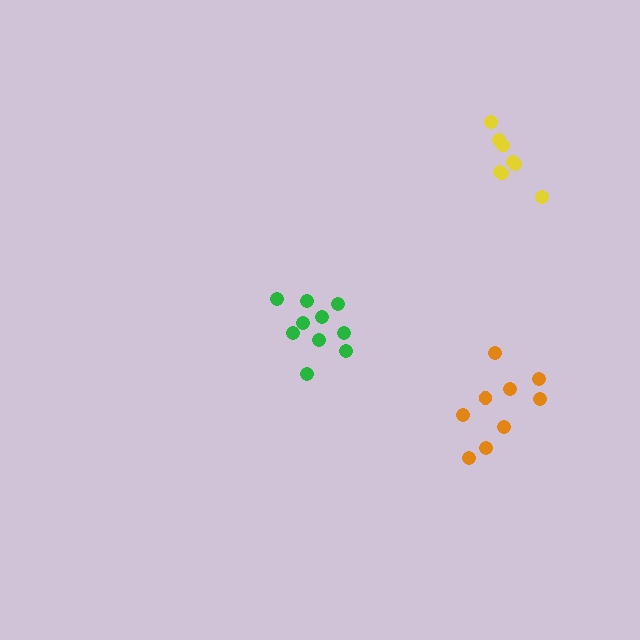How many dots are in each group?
Group 1: 11 dots, Group 2: 9 dots, Group 3: 8 dots (28 total).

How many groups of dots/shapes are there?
There are 3 groups.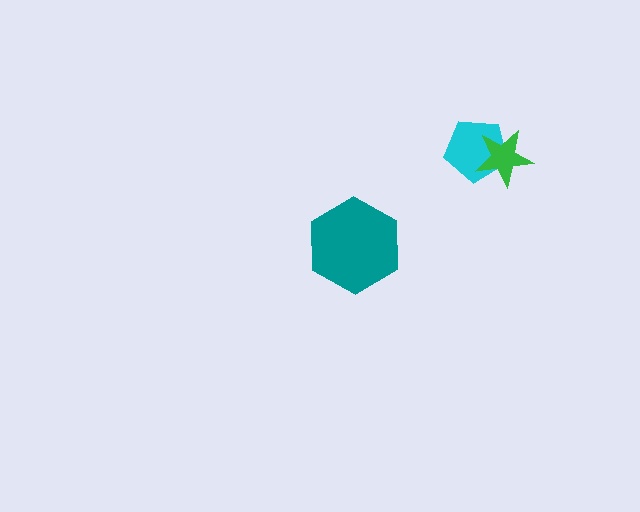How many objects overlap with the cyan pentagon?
1 object overlaps with the cyan pentagon.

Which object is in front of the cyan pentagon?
The green star is in front of the cyan pentagon.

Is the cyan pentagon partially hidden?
Yes, it is partially covered by another shape.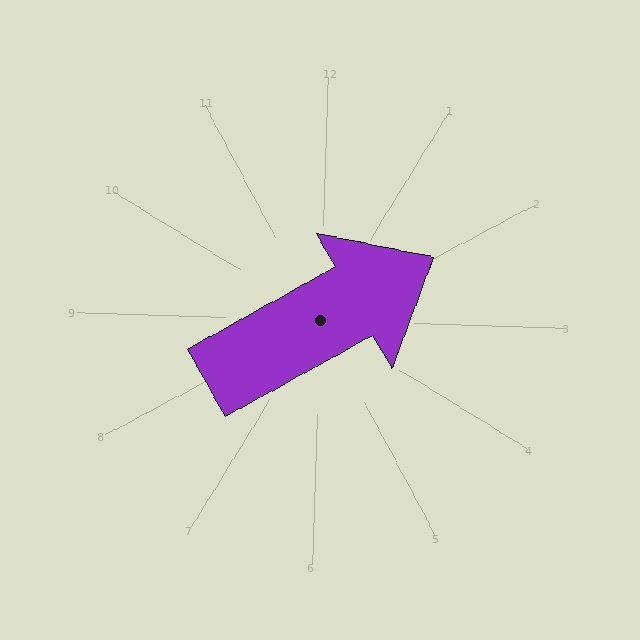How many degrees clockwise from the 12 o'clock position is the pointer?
Approximately 59 degrees.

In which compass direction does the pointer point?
Northeast.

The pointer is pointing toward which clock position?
Roughly 2 o'clock.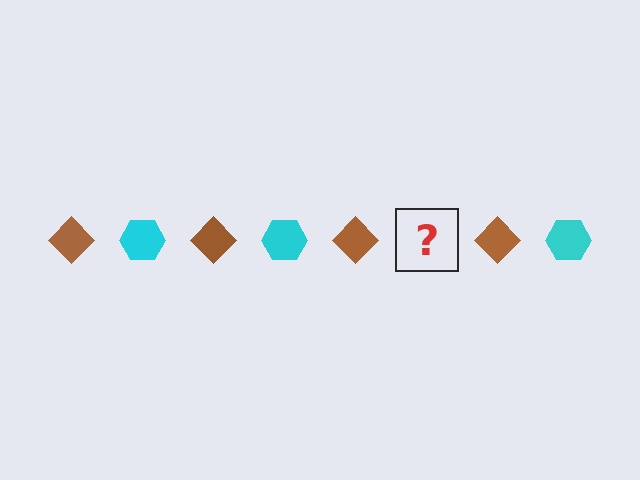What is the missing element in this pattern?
The missing element is a cyan hexagon.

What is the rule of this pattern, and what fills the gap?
The rule is that the pattern alternates between brown diamond and cyan hexagon. The gap should be filled with a cyan hexagon.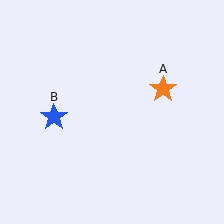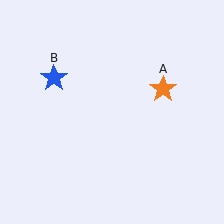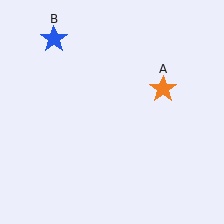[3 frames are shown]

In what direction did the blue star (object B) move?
The blue star (object B) moved up.